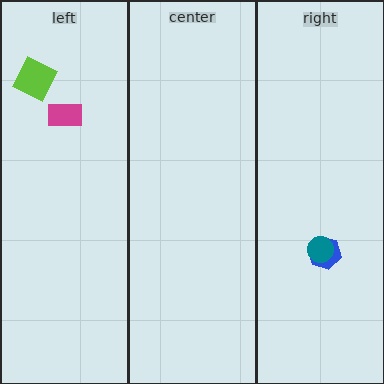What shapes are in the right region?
The blue hexagon, the teal circle.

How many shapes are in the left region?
2.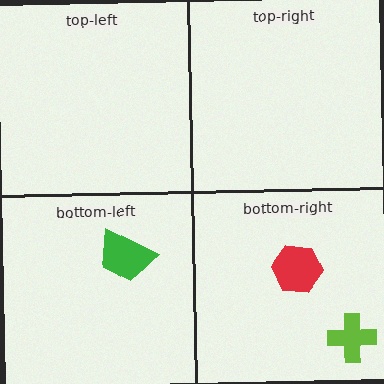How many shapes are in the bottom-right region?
2.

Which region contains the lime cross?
The bottom-right region.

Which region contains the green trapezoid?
The bottom-left region.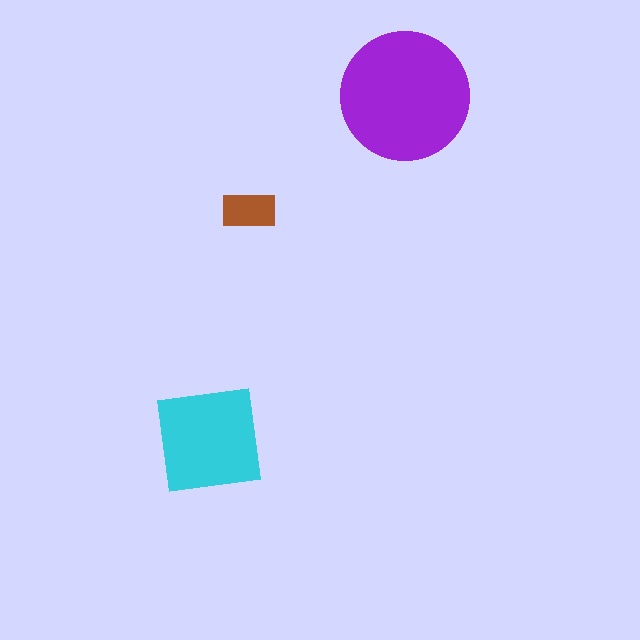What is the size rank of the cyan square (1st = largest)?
2nd.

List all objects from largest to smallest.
The purple circle, the cyan square, the brown rectangle.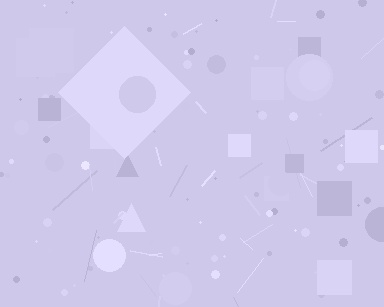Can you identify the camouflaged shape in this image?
The camouflaged shape is a diamond.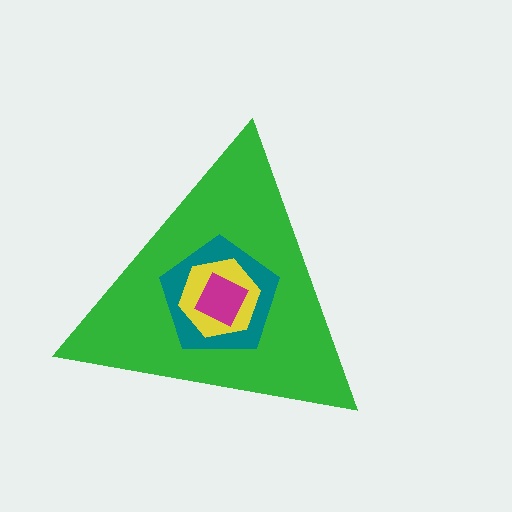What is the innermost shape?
The magenta diamond.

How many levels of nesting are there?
4.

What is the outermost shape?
The green triangle.